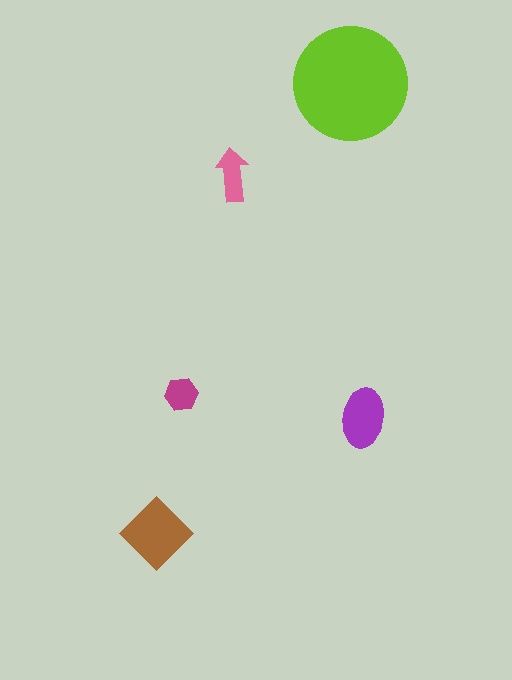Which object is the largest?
The lime circle.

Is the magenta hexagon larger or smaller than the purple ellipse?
Smaller.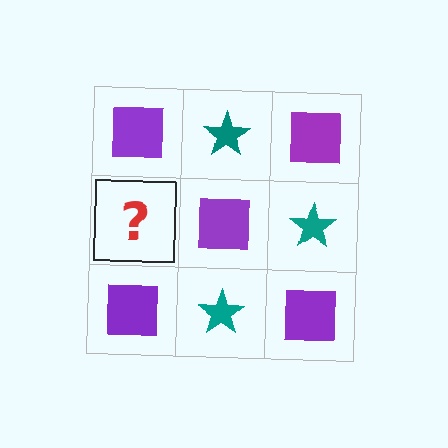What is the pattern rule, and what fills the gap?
The rule is that it alternates purple square and teal star in a checkerboard pattern. The gap should be filled with a teal star.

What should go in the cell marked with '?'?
The missing cell should contain a teal star.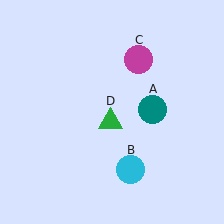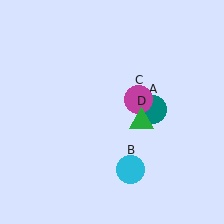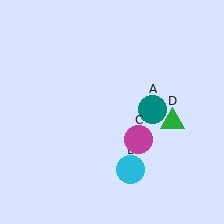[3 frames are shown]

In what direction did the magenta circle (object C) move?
The magenta circle (object C) moved down.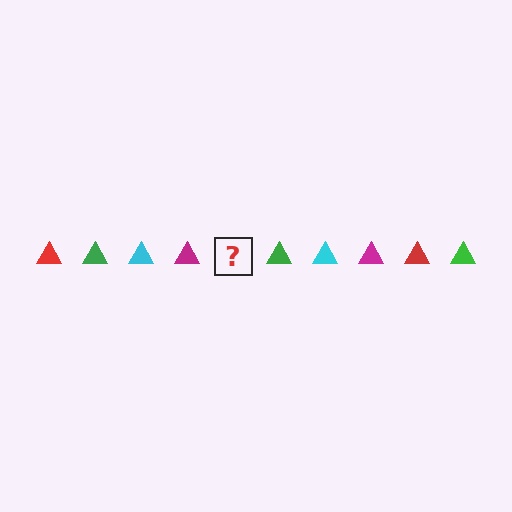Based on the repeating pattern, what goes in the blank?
The blank should be a red triangle.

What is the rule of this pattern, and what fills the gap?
The rule is that the pattern cycles through red, green, cyan, magenta triangles. The gap should be filled with a red triangle.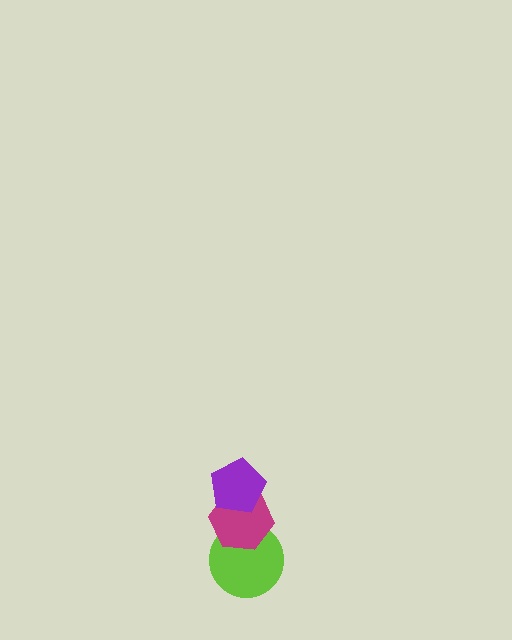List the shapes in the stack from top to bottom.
From top to bottom: the purple pentagon, the magenta hexagon, the lime circle.